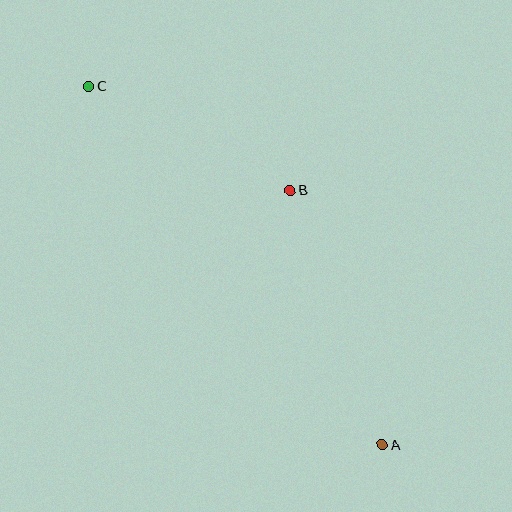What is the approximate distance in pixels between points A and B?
The distance between A and B is approximately 271 pixels.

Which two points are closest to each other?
Points B and C are closest to each other.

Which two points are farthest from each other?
Points A and C are farthest from each other.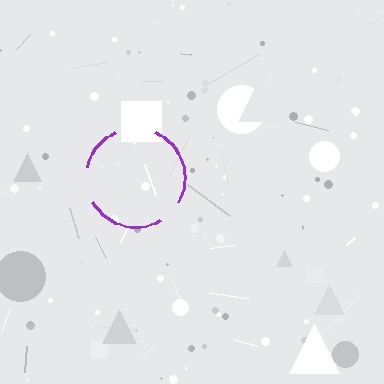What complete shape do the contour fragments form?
The contour fragments form a circle.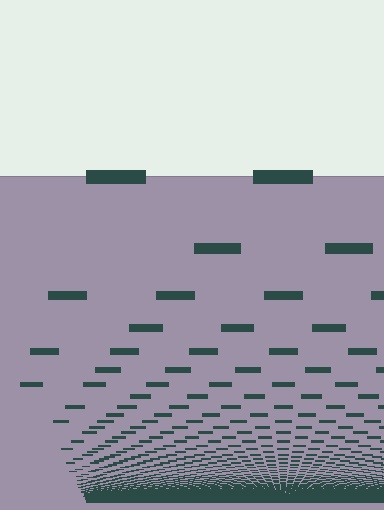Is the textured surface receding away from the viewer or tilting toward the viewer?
The surface appears to tilt toward the viewer. Texture elements get larger and sparser toward the top.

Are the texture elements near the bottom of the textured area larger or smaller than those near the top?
Smaller. The gradient is inverted — elements near the bottom are smaller and denser.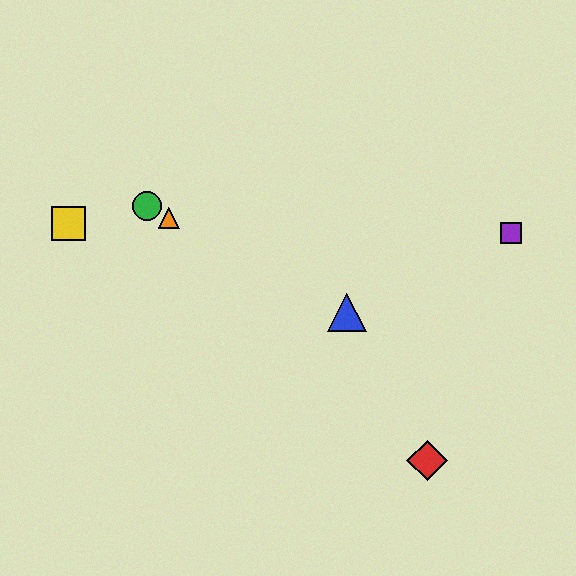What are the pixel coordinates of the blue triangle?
The blue triangle is at (347, 313).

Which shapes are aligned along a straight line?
The blue triangle, the green circle, the orange triangle are aligned along a straight line.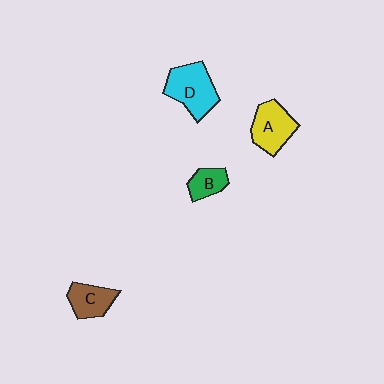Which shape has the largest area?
Shape D (cyan).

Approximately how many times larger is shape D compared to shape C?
Approximately 1.6 times.